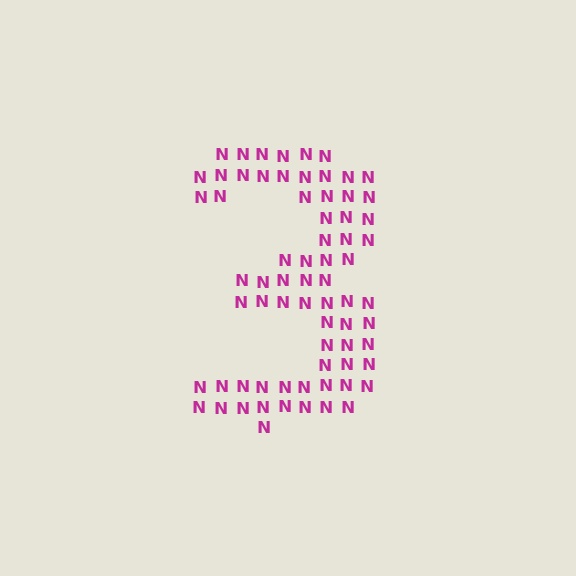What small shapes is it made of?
It is made of small letter N's.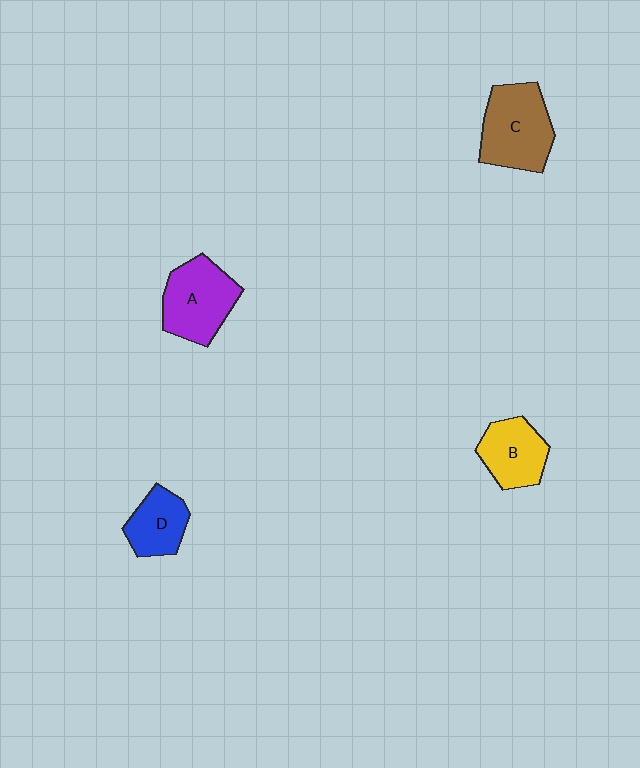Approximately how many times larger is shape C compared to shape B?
Approximately 1.4 times.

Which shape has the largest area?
Shape C (brown).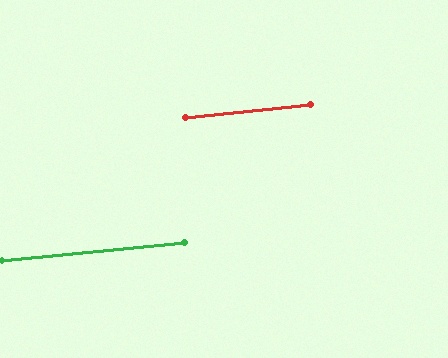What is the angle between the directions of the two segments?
Approximately 1 degree.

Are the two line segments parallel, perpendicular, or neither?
Parallel — their directions differ by only 0.6°.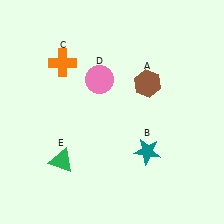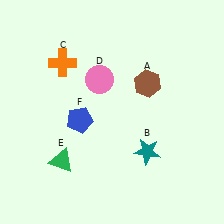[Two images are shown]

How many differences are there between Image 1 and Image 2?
There is 1 difference between the two images.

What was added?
A blue pentagon (F) was added in Image 2.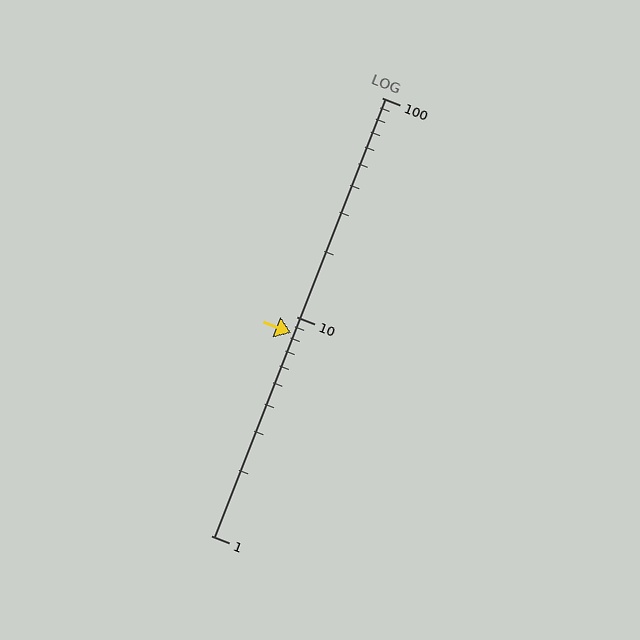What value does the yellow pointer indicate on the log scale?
The pointer indicates approximately 8.4.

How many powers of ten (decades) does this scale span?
The scale spans 2 decades, from 1 to 100.